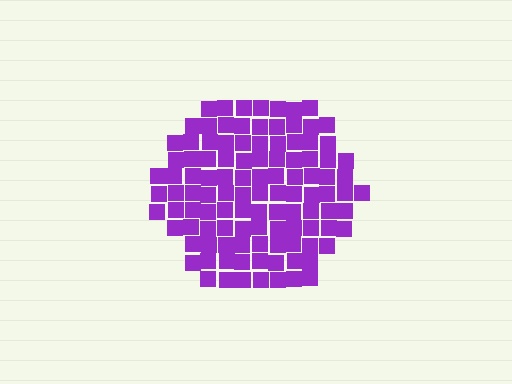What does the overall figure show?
The overall figure shows a hexagon.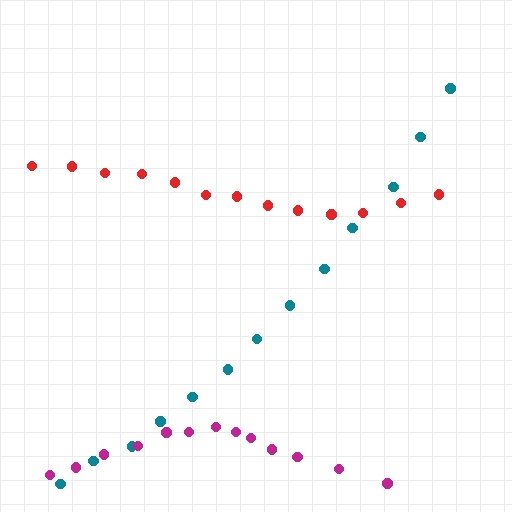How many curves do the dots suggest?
There are 3 distinct paths.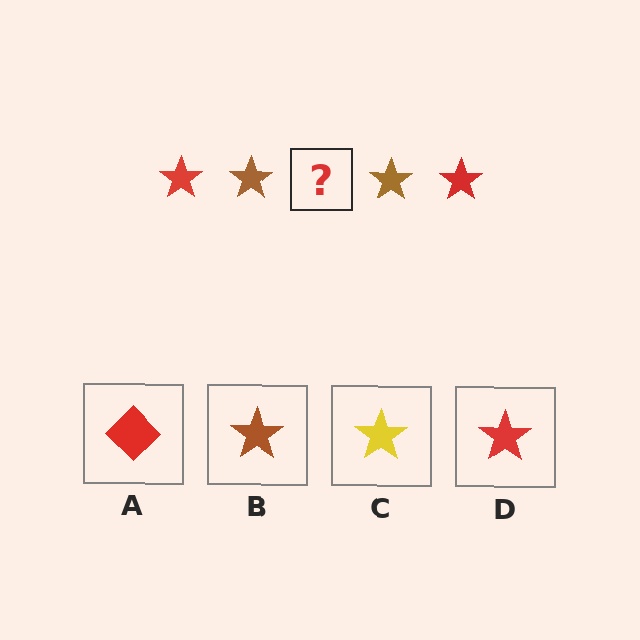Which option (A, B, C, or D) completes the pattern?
D.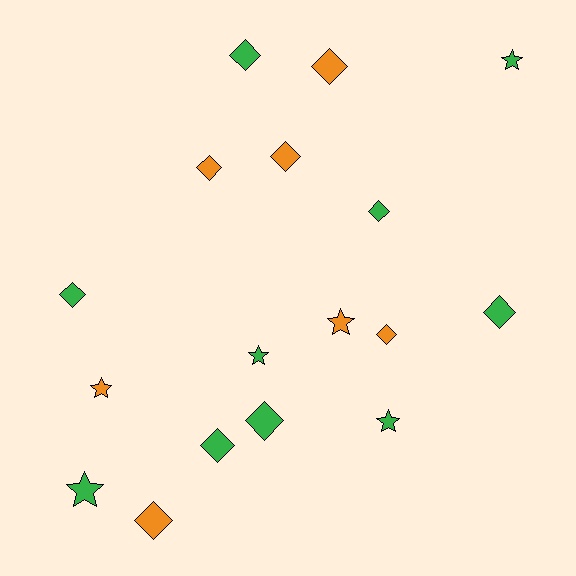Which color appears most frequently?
Green, with 10 objects.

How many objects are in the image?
There are 17 objects.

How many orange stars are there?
There are 2 orange stars.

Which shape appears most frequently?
Diamond, with 11 objects.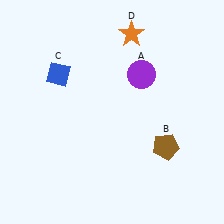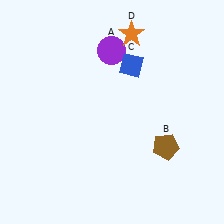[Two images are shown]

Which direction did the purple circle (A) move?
The purple circle (A) moved left.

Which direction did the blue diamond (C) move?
The blue diamond (C) moved right.